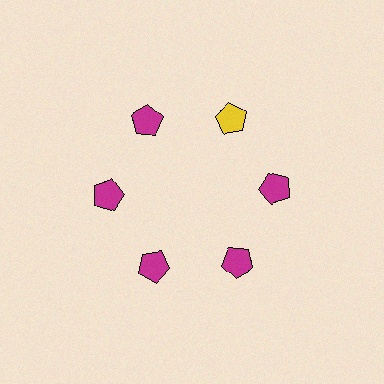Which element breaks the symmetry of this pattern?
The yellow pentagon at roughly the 1 o'clock position breaks the symmetry. All other shapes are magenta pentagons.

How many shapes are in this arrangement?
There are 6 shapes arranged in a ring pattern.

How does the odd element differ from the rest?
It has a different color: yellow instead of magenta.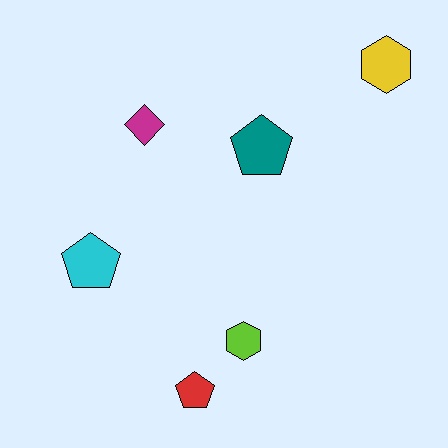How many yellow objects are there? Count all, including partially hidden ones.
There is 1 yellow object.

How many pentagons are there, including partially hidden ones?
There are 3 pentagons.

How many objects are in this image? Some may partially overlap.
There are 6 objects.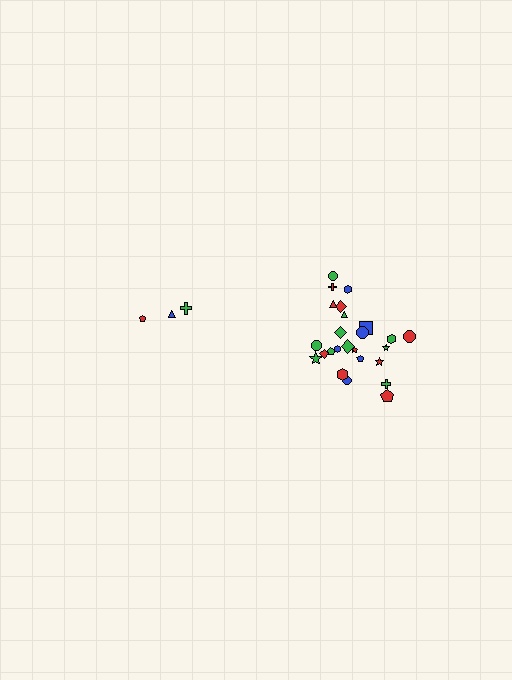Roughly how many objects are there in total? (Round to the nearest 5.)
Roughly 30 objects in total.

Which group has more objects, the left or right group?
The right group.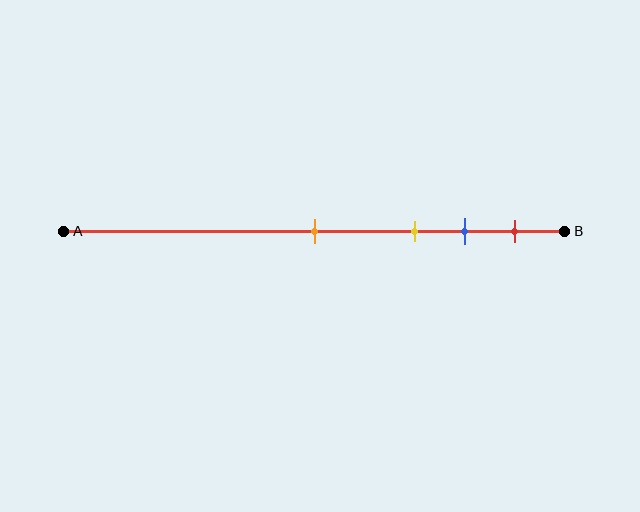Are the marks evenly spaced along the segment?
No, the marks are not evenly spaced.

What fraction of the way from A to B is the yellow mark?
The yellow mark is approximately 70% (0.7) of the way from A to B.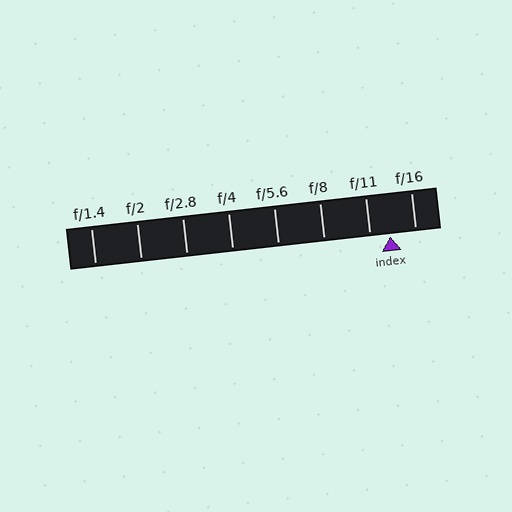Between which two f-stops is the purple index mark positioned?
The index mark is between f/11 and f/16.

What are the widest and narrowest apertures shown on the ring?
The widest aperture shown is f/1.4 and the narrowest is f/16.